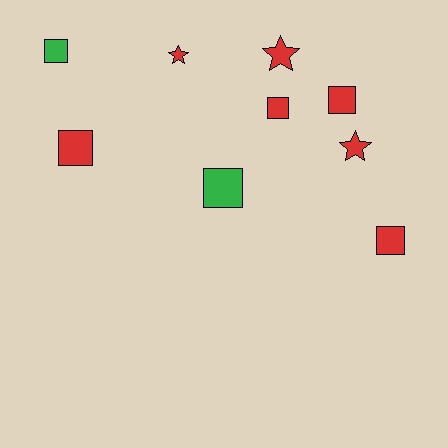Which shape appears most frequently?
Square, with 6 objects.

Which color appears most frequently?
Red, with 7 objects.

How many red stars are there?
There are 3 red stars.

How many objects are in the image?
There are 9 objects.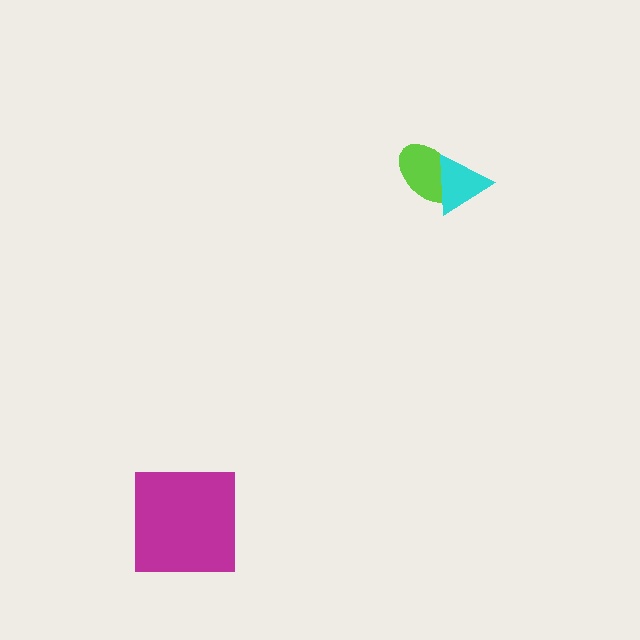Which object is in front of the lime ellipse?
The cyan triangle is in front of the lime ellipse.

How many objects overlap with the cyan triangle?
1 object overlaps with the cyan triangle.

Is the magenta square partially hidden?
No, no other shape covers it.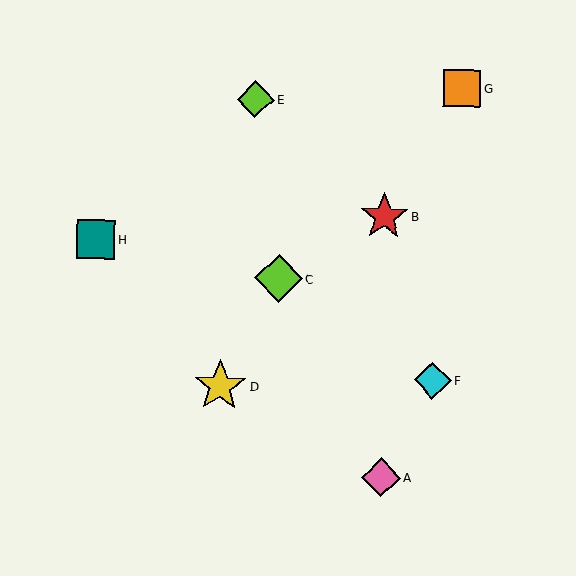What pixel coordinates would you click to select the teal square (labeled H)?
Click at (96, 239) to select the teal square H.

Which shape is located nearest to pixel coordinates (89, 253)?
The teal square (labeled H) at (96, 239) is nearest to that location.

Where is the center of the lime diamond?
The center of the lime diamond is at (256, 99).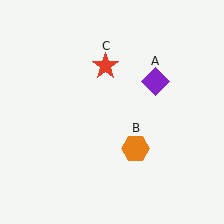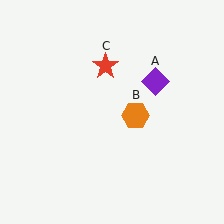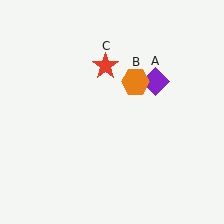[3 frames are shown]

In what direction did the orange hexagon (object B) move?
The orange hexagon (object B) moved up.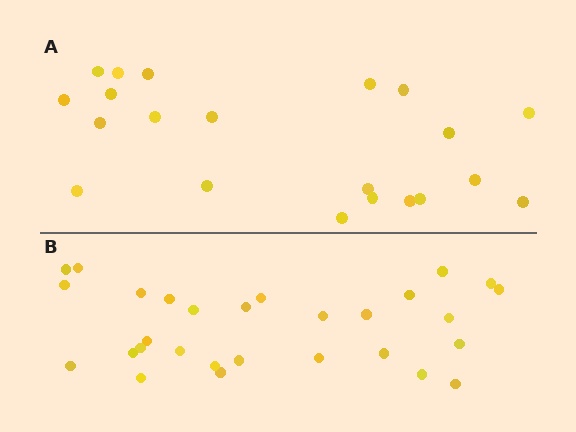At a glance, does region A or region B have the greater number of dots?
Region B (the bottom region) has more dots.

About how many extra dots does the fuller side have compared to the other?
Region B has roughly 8 or so more dots than region A.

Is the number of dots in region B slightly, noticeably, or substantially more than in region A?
Region B has noticeably more, but not dramatically so. The ratio is roughly 1.4 to 1.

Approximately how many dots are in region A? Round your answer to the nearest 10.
About 20 dots. (The exact count is 21, which rounds to 20.)